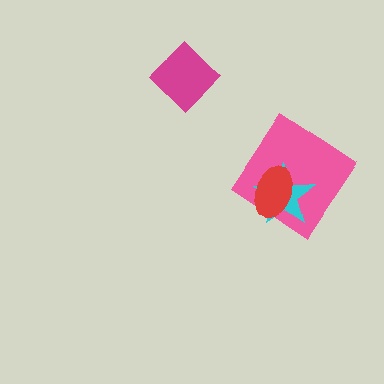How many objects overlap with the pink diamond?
2 objects overlap with the pink diamond.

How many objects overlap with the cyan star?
2 objects overlap with the cyan star.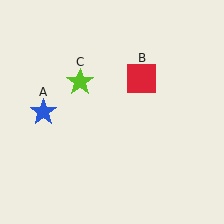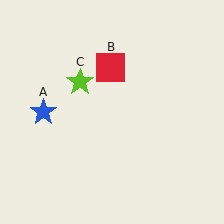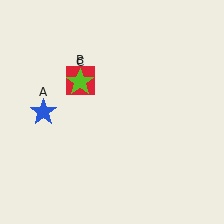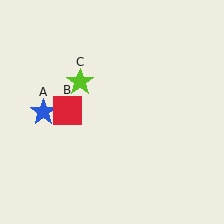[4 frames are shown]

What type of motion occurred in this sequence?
The red square (object B) rotated counterclockwise around the center of the scene.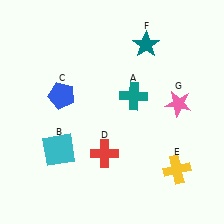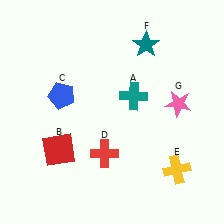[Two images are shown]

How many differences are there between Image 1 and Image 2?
There is 1 difference between the two images.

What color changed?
The square (B) changed from cyan in Image 1 to red in Image 2.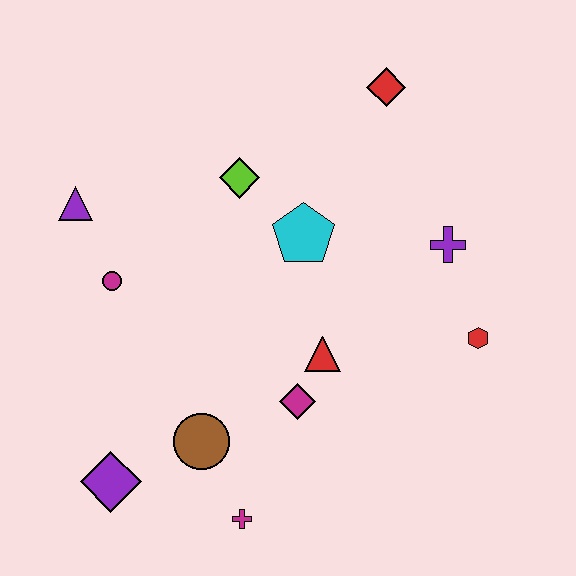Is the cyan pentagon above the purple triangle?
No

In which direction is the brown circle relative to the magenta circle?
The brown circle is below the magenta circle.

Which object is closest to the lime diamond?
The cyan pentagon is closest to the lime diamond.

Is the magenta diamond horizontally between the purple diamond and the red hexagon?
Yes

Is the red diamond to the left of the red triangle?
No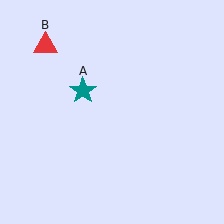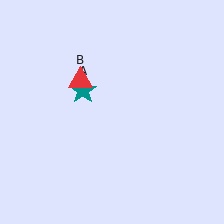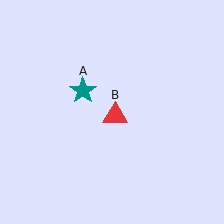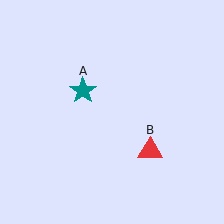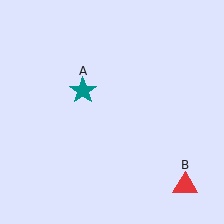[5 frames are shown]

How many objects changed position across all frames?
1 object changed position: red triangle (object B).